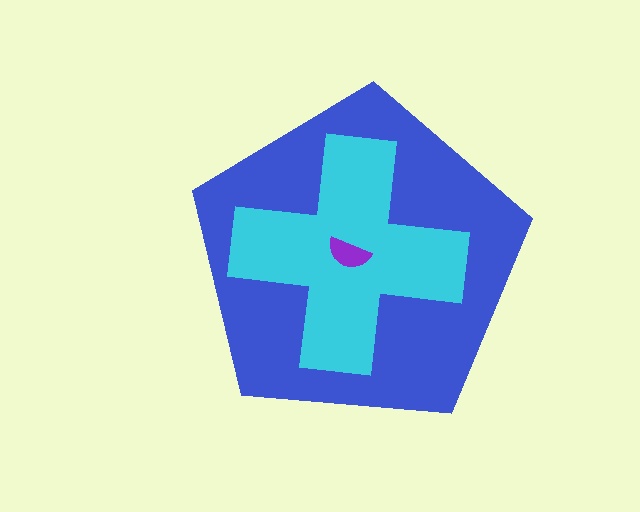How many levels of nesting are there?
3.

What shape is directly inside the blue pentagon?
The cyan cross.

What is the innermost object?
The purple semicircle.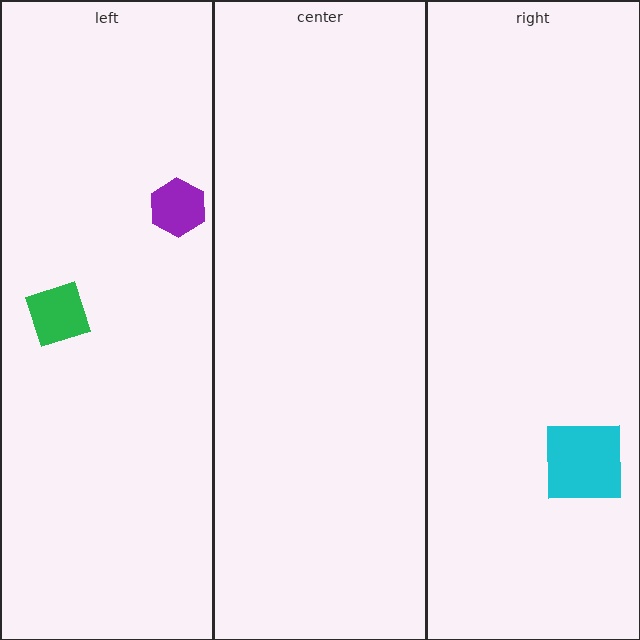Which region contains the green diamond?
The left region.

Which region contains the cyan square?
The right region.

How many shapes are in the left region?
2.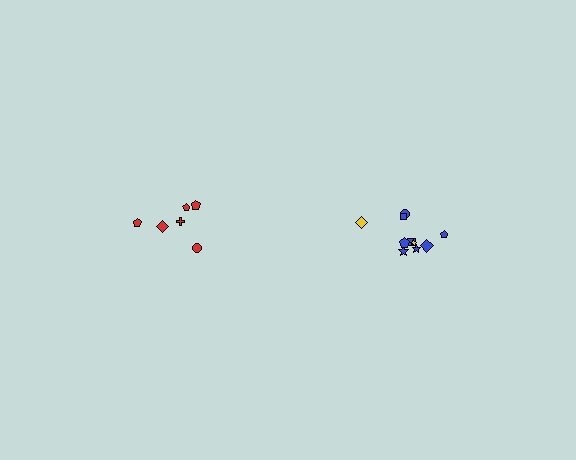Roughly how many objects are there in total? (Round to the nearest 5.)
Roughly 15 objects in total.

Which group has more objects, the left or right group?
The right group.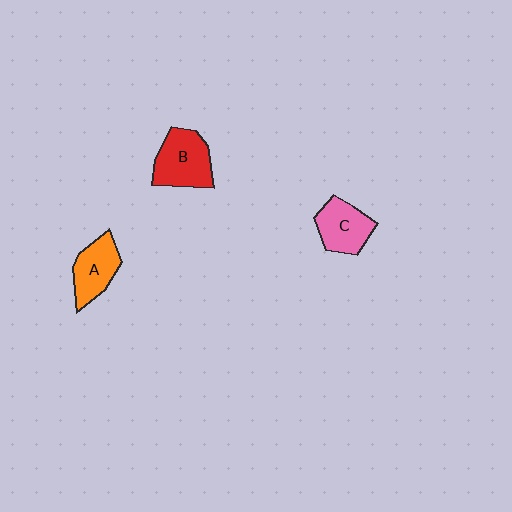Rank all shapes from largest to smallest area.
From largest to smallest: B (red), A (orange), C (pink).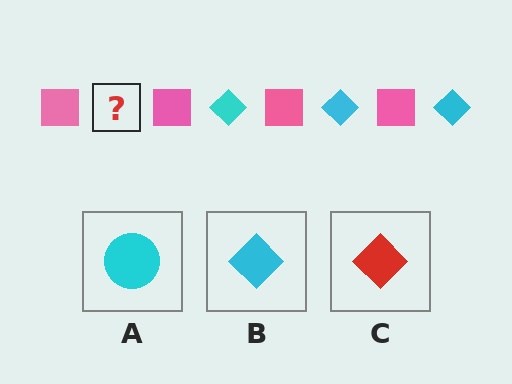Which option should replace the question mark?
Option B.